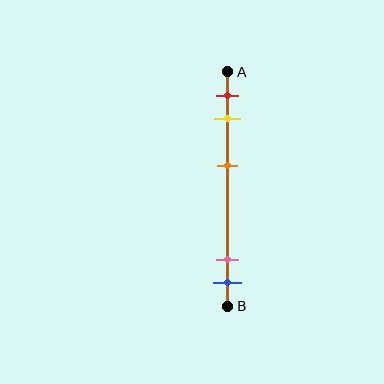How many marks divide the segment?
There are 5 marks dividing the segment.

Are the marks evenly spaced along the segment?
No, the marks are not evenly spaced.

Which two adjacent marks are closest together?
The pink and blue marks are the closest adjacent pair.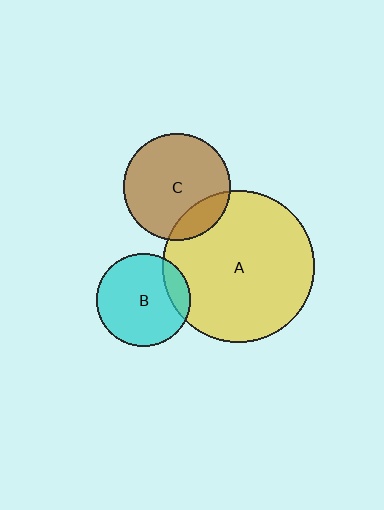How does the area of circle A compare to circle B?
Approximately 2.6 times.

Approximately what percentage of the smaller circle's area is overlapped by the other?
Approximately 15%.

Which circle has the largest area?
Circle A (yellow).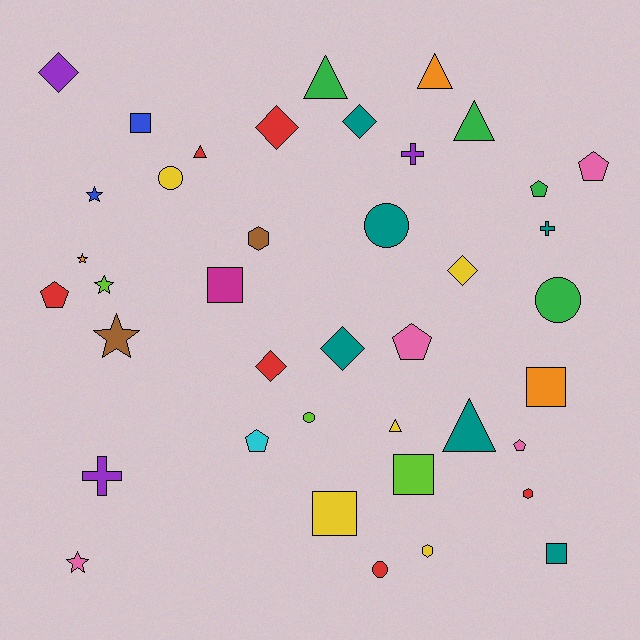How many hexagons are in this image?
There are 3 hexagons.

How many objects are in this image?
There are 40 objects.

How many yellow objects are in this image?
There are 5 yellow objects.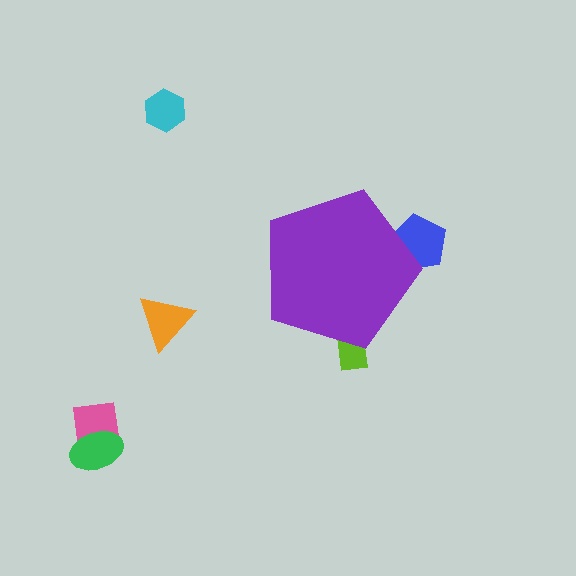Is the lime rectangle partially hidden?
Yes, the lime rectangle is partially hidden behind the purple pentagon.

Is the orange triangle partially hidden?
No, the orange triangle is fully visible.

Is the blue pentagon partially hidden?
Yes, the blue pentagon is partially hidden behind the purple pentagon.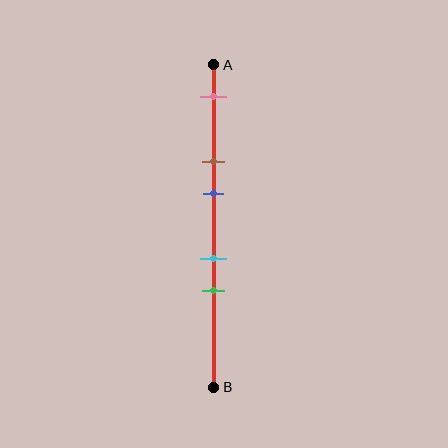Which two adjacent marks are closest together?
The cyan and green marks are the closest adjacent pair.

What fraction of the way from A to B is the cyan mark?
The cyan mark is approximately 60% (0.6) of the way from A to B.